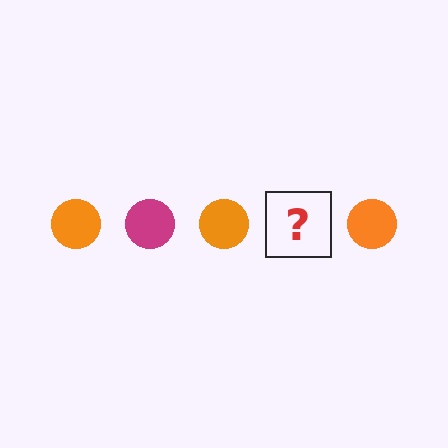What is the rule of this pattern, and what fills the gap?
The rule is that the pattern cycles through orange, magenta circles. The gap should be filled with a magenta circle.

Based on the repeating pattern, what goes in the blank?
The blank should be a magenta circle.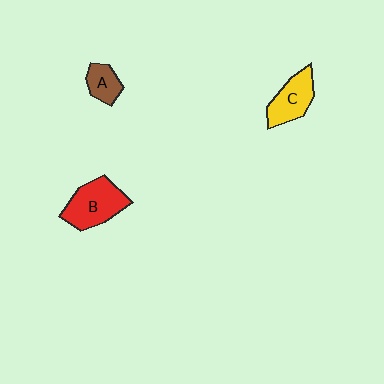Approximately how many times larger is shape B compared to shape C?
Approximately 1.3 times.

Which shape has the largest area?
Shape B (red).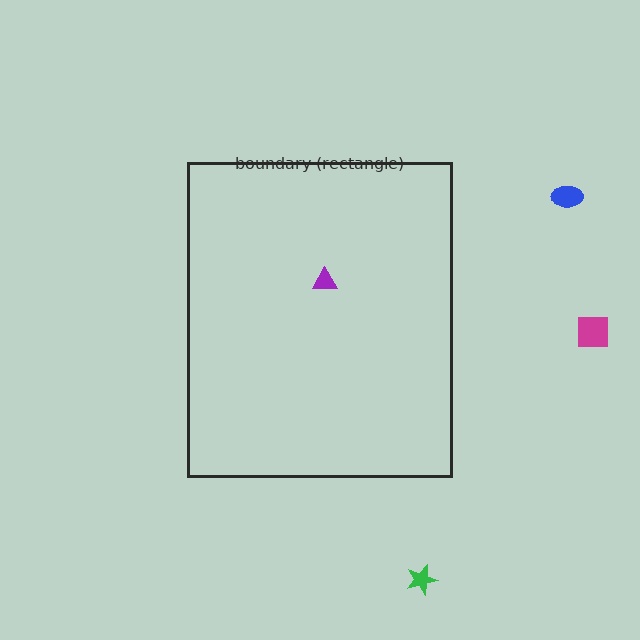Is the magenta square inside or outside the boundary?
Outside.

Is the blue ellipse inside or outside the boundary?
Outside.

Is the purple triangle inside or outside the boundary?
Inside.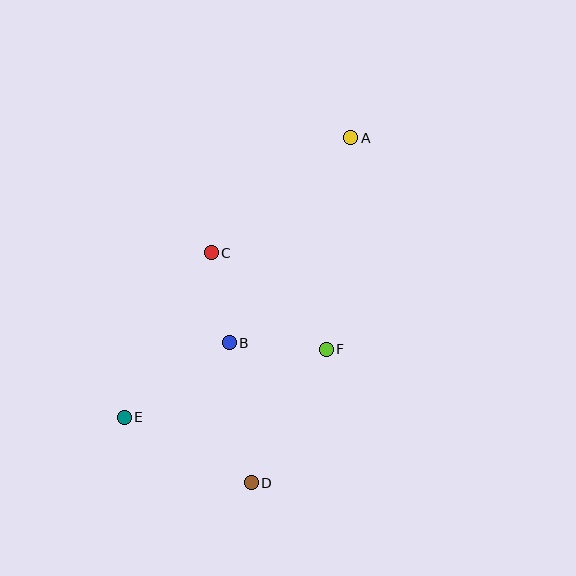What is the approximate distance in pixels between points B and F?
The distance between B and F is approximately 97 pixels.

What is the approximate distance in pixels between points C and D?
The distance between C and D is approximately 233 pixels.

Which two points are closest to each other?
Points B and C are closest to each other.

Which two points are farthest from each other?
Points A and E are farthest from each other.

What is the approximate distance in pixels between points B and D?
The distance between B and D is approximately 142 pixels.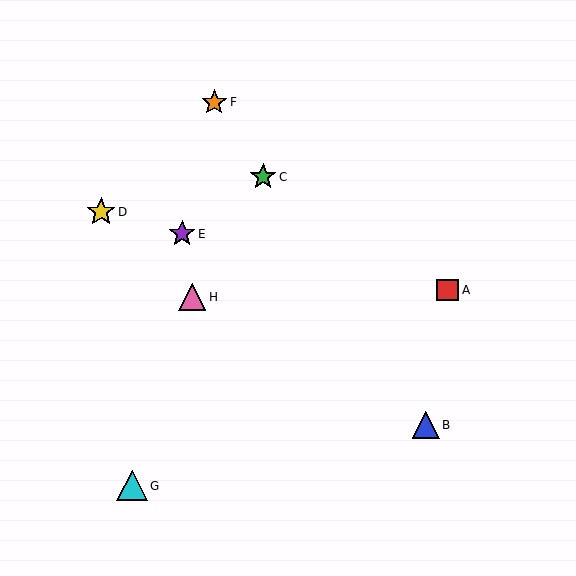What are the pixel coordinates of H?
Object H is at (192, 297).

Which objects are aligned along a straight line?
Objects B, C, F are aligned along a straight line.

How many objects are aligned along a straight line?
3 objects (B, C, F) are aligned along a straight line.